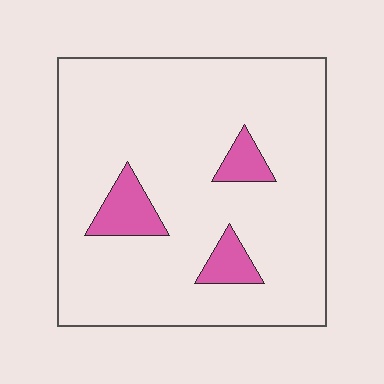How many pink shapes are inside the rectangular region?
3.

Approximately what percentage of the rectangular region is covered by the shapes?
Approximately 10%.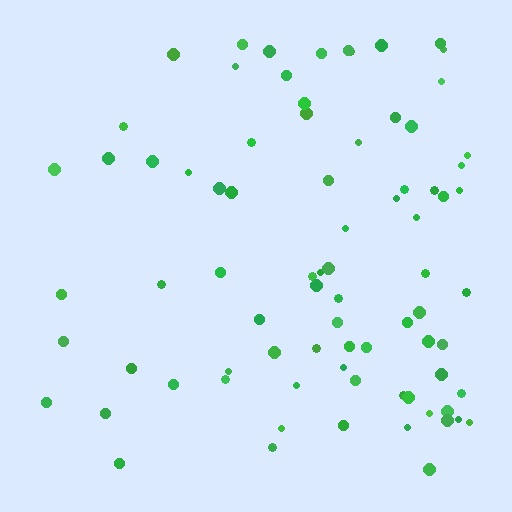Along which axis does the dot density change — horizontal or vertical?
Horizontal.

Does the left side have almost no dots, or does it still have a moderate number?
Still a moderate number, just noticeably fewer than the right.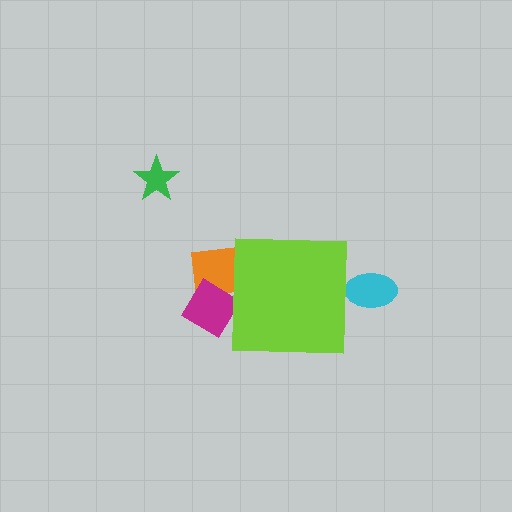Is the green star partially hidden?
No, the green star is fully visible.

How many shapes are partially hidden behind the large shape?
3 shapes are partially hidden.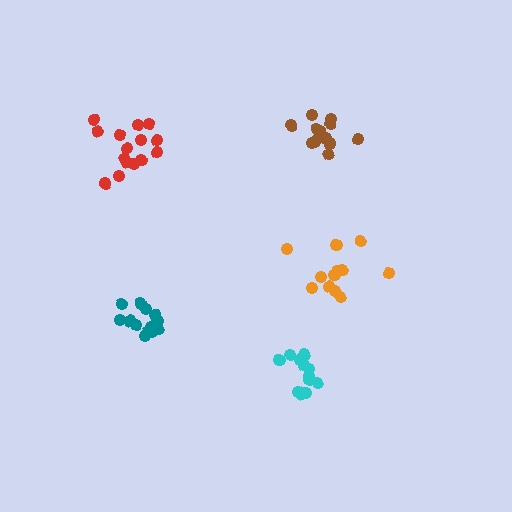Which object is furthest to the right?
The orange cluster is rightmost.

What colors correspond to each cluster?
The clusters are colored: cyan, orange, brown, red, teal.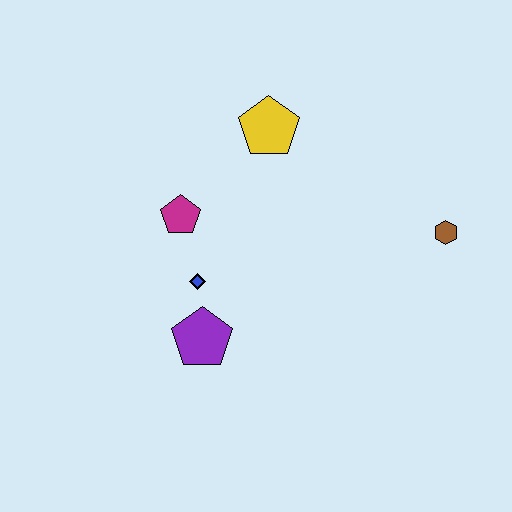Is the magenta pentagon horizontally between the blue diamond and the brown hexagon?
No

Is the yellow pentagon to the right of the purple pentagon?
Yes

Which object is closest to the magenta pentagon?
The blue diamond is closest to the magenta pentagon.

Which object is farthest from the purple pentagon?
The brown hexagon is farthest from the purple pentagon.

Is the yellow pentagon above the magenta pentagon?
Yes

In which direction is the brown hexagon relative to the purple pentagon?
The brown hexagon is to the right of the purple pentagon.